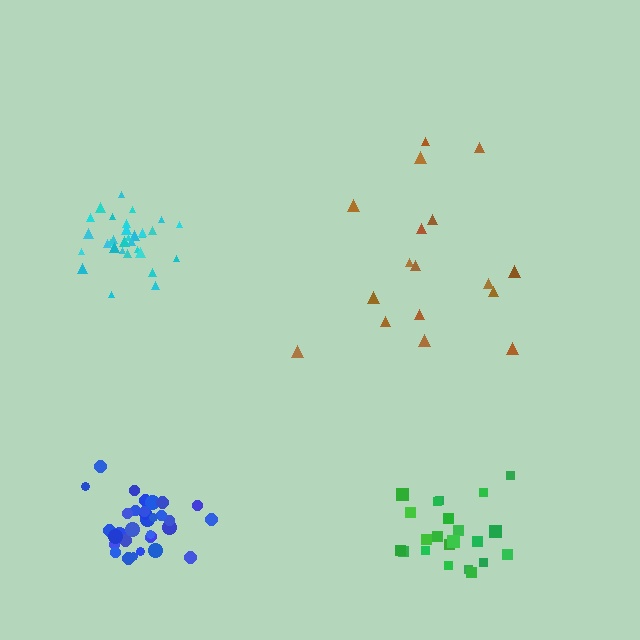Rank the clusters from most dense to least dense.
blue, cyan, green, brown.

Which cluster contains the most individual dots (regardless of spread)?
Blue (32).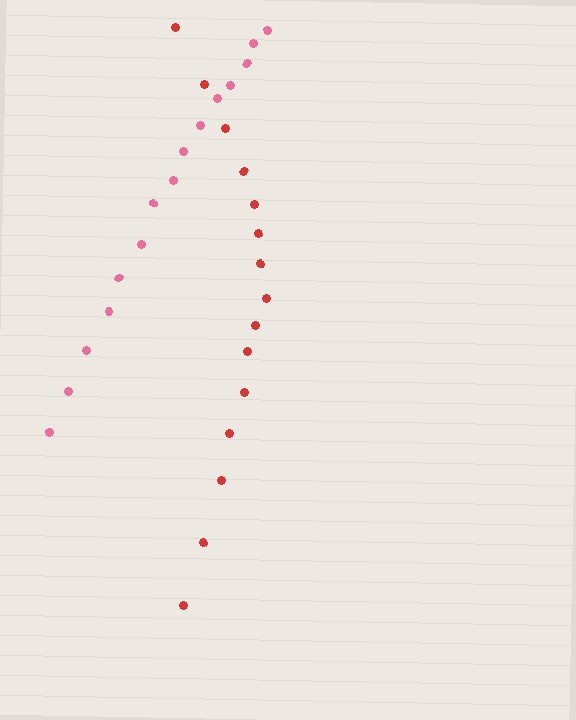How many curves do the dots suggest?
There are 2 distinct paths.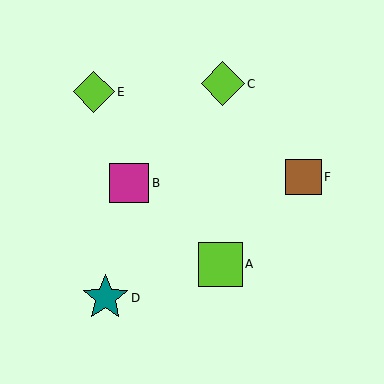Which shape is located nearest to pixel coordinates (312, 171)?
The brown square (labeled F) at (303, 177) is nearest to that location.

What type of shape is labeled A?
Shape A is a lime square.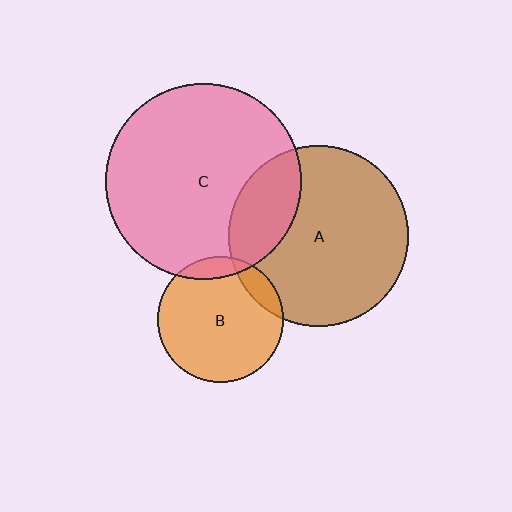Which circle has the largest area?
Circle C (pink).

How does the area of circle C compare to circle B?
Approximately 2.4 times.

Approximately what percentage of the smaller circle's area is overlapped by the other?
Approximately 25%.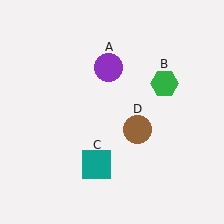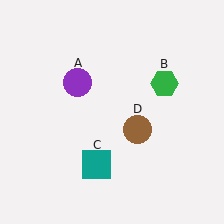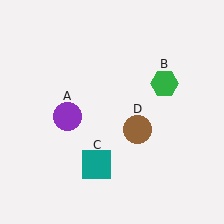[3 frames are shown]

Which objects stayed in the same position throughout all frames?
Green hexagon (object B) and teal square (object C) and brown circle (object D) remained stationary.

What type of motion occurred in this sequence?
The purple circle (object A) rotated counterclockwise around the center of the scene.